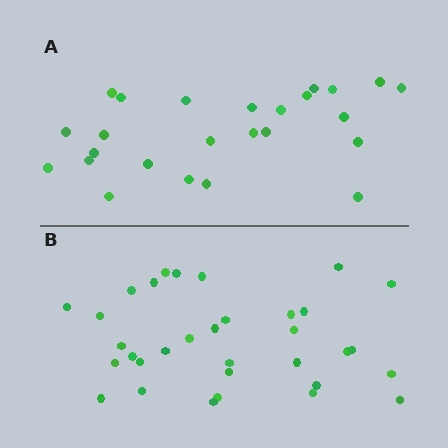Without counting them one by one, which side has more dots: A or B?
Region B (the bottom region) has more dots.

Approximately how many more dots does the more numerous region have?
Region B has roughly 8 or so more dots than region A.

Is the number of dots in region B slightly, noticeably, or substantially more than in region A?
Region B has noticeably more, but not dramatically so. The ratio is roughly 1.3 to 1.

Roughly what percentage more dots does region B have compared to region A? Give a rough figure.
About 30% more.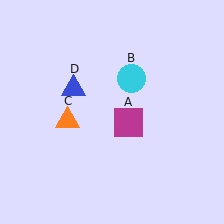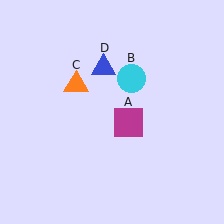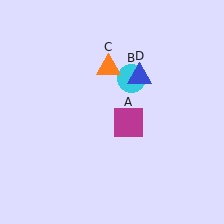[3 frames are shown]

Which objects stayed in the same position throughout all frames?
Magenta square (object A) and cyan circle (object B) remained stationary.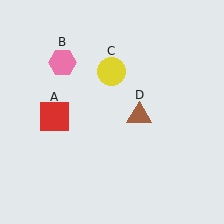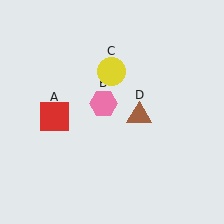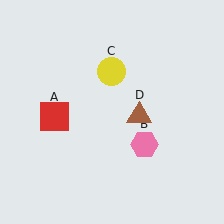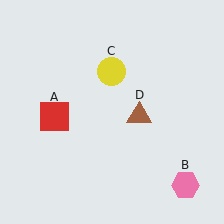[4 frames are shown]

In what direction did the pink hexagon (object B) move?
The pink hexagon (object B) moved down and to the right.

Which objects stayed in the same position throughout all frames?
Red square (object A) and yellow circle (object C) and brown triangle (object D) remained stationary.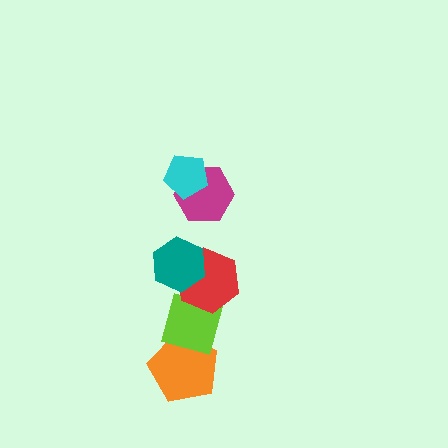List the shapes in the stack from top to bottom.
From top to bottom: the cyan pentagon, the magenta hexagon, the teal hexagon, the red hexagon, the lime diamond, the orange pentagon.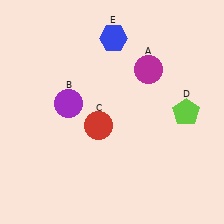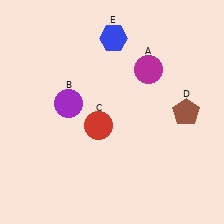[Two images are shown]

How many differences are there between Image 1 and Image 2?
There is 1 difference between the two images.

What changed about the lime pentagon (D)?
In Image 1, D is lime. In Image 2, it changed to brown.